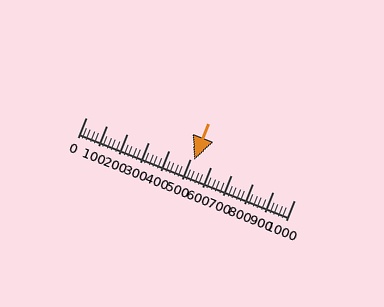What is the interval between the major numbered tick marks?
The major tick marks are spaced 100 units apart.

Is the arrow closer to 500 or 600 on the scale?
The arrow is closer to 500.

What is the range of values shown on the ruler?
The ruler shows values from 0 to 1000.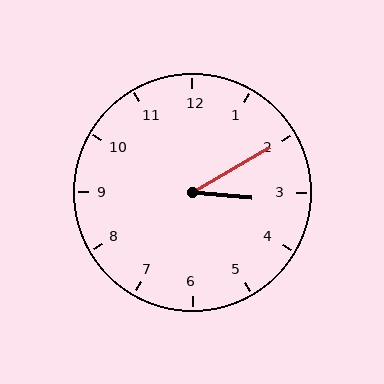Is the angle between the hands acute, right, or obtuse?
It is acute.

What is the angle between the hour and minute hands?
Approximately 35 degrees.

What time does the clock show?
3:10.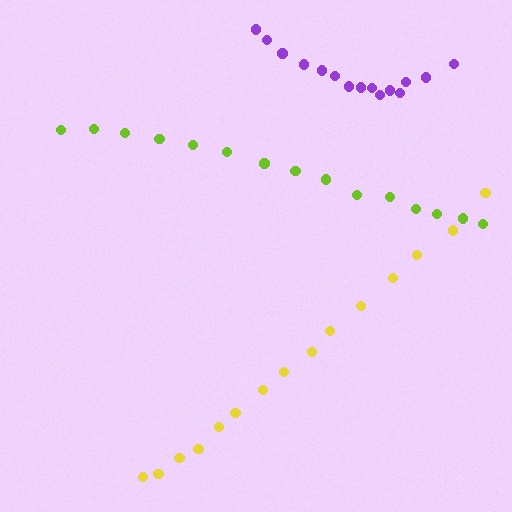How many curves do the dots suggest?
There are 3 distinct paths.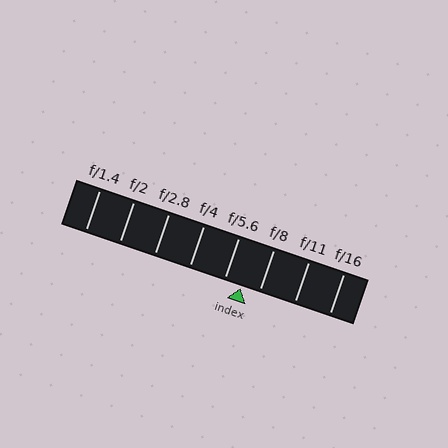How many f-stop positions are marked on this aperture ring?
There are 8 f-stop positions marked.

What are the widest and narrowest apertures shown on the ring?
The widest aperture shown is f/1.4 and the narrowest is f/16.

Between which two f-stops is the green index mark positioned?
The index mark is between f/5.6 and f/8.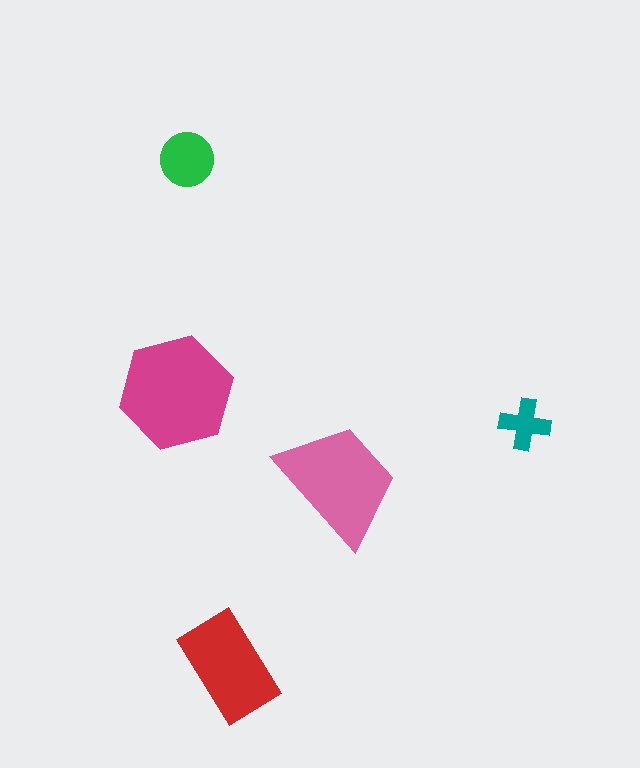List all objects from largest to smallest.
The magenta hexagon, the pink trapezoid, the red rectangle, the green circle, the teal cross.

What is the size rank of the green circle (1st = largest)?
4th.